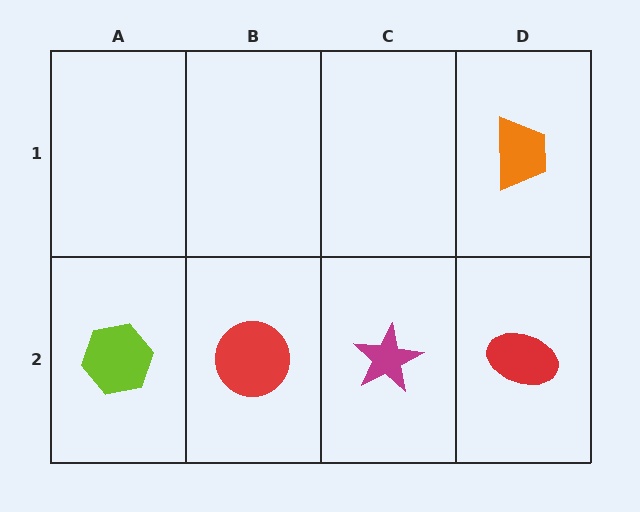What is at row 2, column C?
A magenta star.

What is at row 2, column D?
A red ellipse.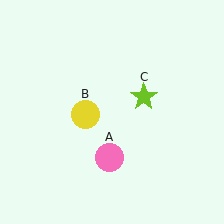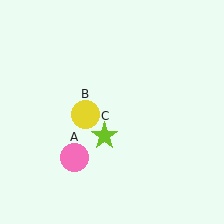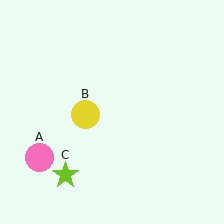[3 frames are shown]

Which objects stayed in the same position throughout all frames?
Yellow circle (object B) remained stationary.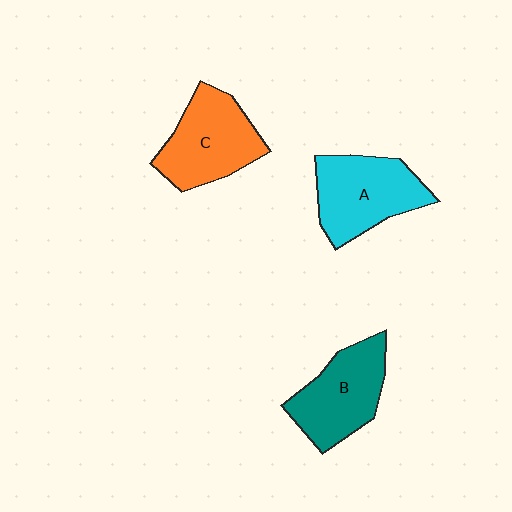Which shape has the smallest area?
Shape B (teal).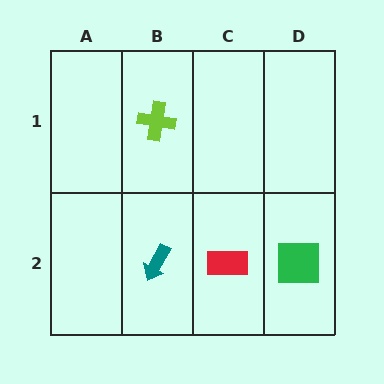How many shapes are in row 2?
3 shapes.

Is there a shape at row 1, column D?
No, that cell is empty.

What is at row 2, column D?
A green square.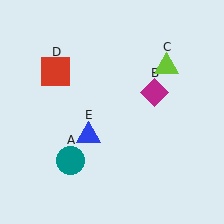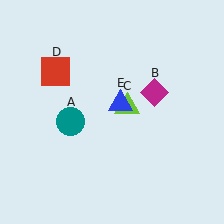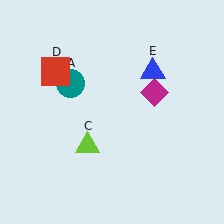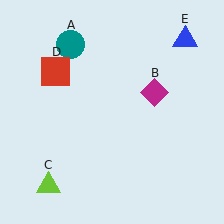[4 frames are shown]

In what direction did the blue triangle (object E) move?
The blue triangle (object E) moved up and to the right.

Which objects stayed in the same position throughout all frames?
Magenta diamond (object B) and red square (object D) remained stationary.